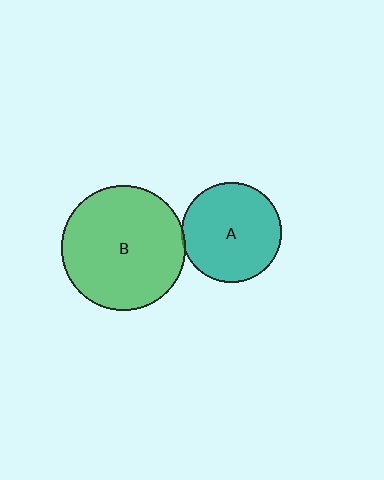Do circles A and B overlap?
Yes.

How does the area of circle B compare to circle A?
Approximately 1.6 times.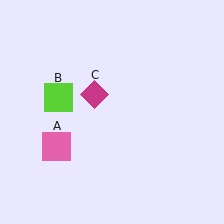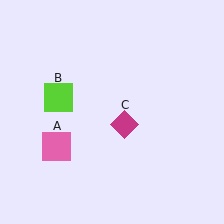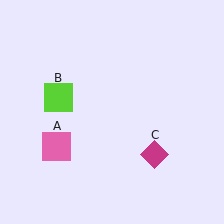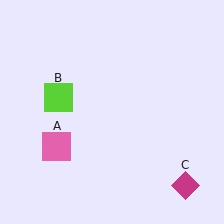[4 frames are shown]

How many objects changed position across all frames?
1 object changed position: magenta diamond (object C).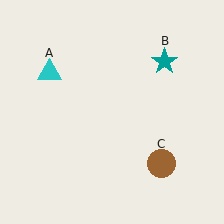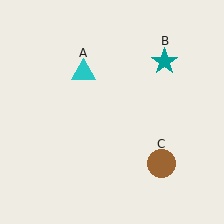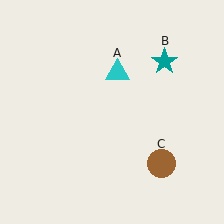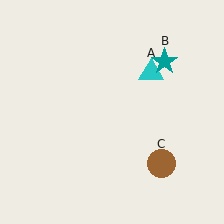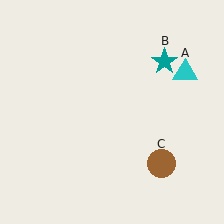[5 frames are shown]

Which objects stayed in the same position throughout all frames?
Teal star (object B) and brown circle (object C) remained stationary.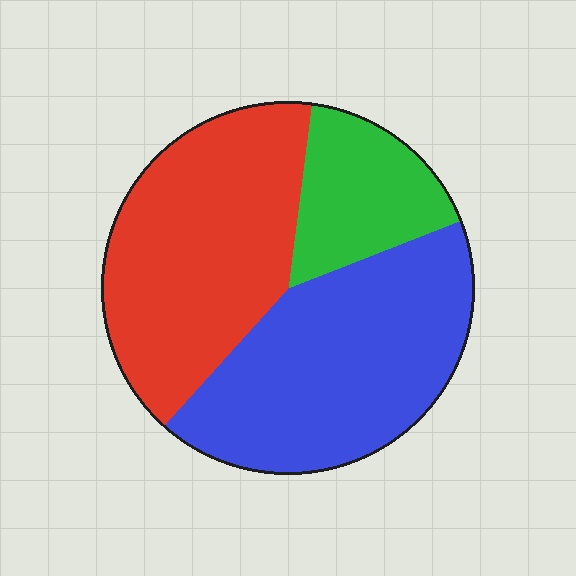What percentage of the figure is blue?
Blue covers 42% of the figure.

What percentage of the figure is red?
Red takes up about two fifths (2/5) of the figure.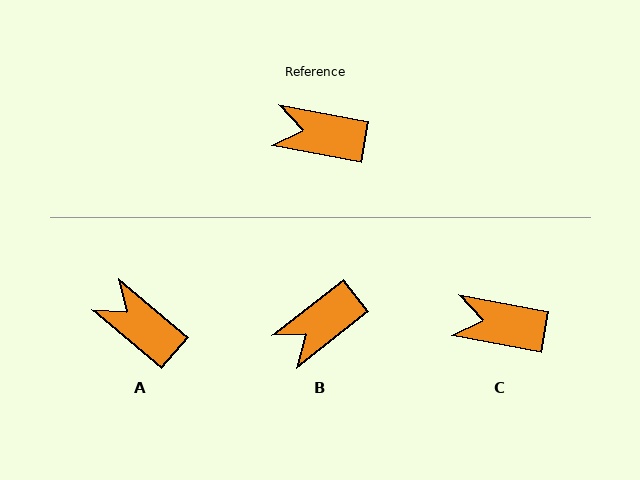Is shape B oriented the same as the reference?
No, it is off by about 49 degrees.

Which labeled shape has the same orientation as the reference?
C.